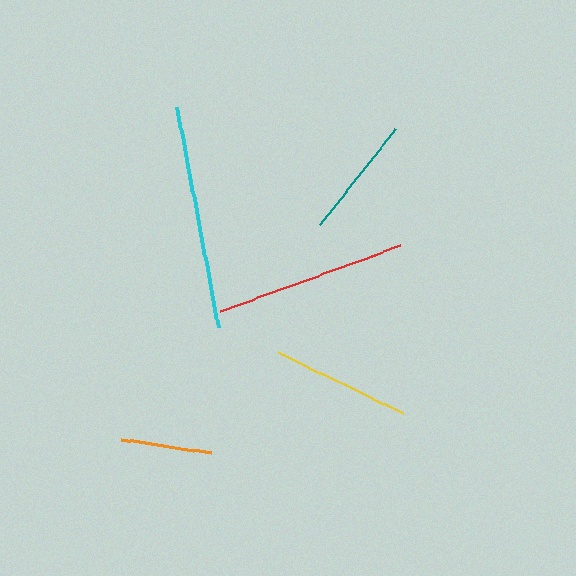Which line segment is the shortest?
The orange line is the shortest at approximately 91 pixels.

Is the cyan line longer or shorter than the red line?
The cyan line is longer than the red line.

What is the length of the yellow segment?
The yellow segment is approximately 139 pixels long.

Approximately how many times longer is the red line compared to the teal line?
The red line is approximately 1.6 times the length of the teal line.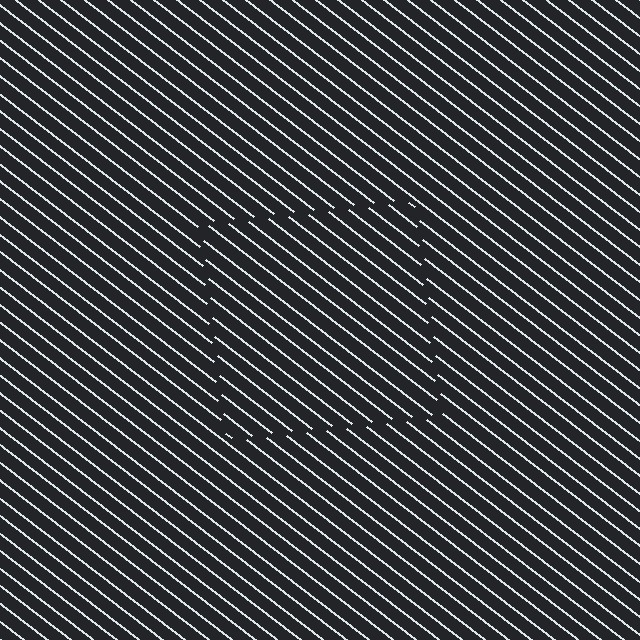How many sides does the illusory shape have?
4 sides — the line-ends trace a square.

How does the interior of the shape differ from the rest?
The interior of the shape contains the same grating, shifted by half a period — the contour is defined by the phase discontinuity where line-ends from the inner and outer gratings abut.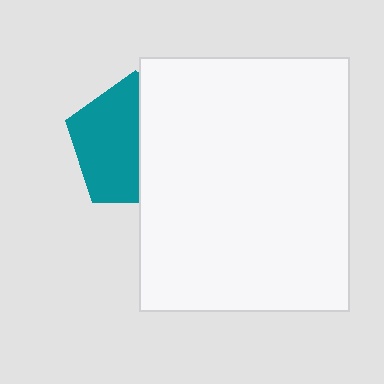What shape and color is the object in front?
The object in front is a white rectangle.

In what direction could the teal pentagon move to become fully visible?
The teal pentagon could move left. That would shift it out from behind the white rectangle entirely.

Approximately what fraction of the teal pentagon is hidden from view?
Roughly 45% of the teal pentagon is hidden behind the white rectangle.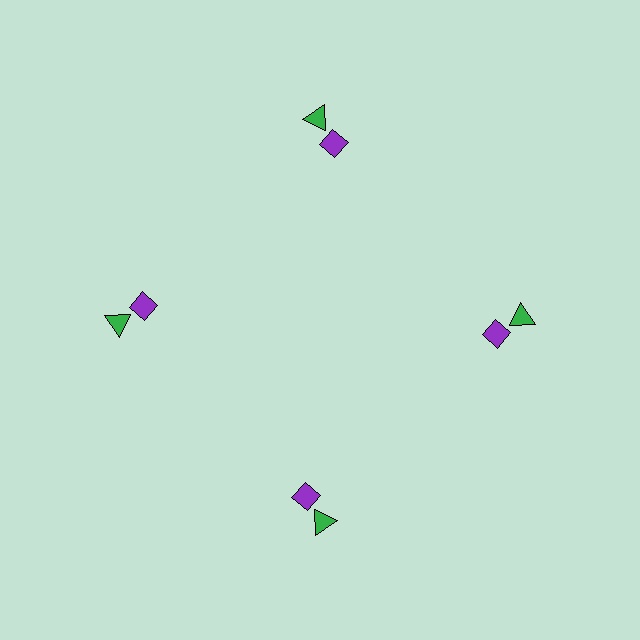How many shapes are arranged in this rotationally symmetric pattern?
There are 8 shapes, arranged in 4 groups of 2.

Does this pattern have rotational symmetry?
Yes, this pattern has 4-fold rotational symmetry. It looks the same after rotating 90 degrees around the center.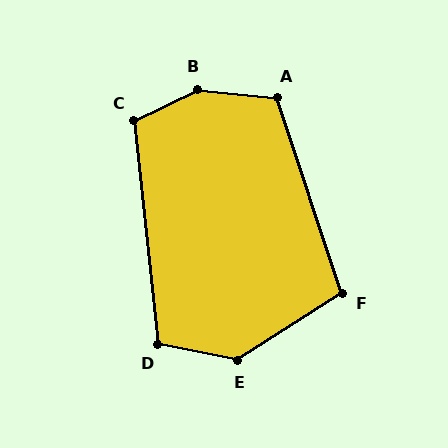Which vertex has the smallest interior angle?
F, at approximately 104 degrees.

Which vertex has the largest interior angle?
B, at approximately 148 degrees.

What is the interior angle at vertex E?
Approximately 136 degrees (obtuse).